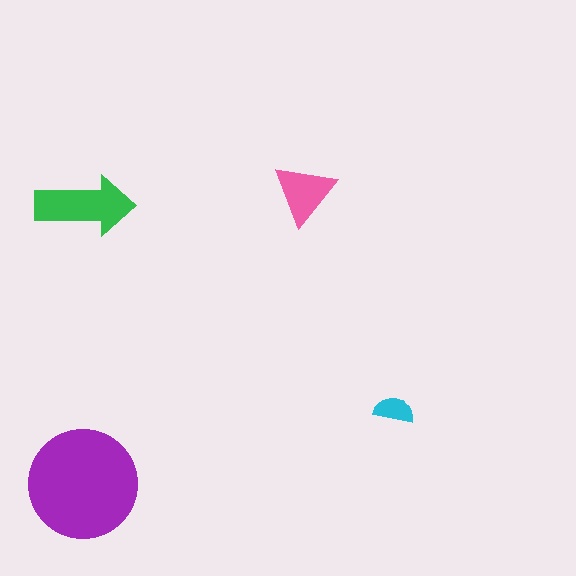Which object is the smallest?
The cyan semicircle.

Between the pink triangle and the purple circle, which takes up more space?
The purple circle.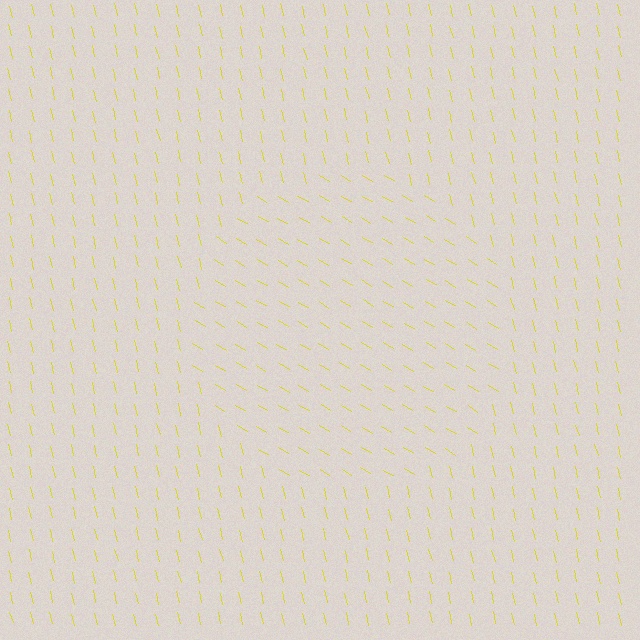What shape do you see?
I see a circle.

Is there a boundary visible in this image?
Yes, there is a texture boundary formed by a change in line orientation.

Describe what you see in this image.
The image is filled with small yellow line segments. A circle region in the image has lines oriented differently from the surrounding lines, creating a visible texture boundary.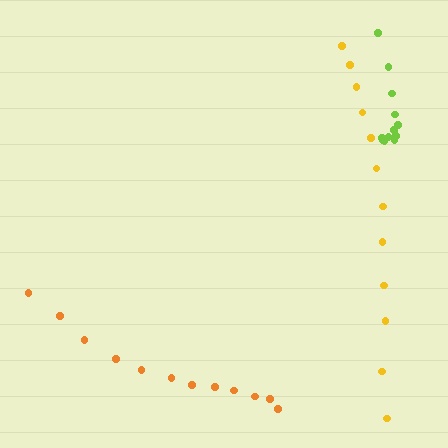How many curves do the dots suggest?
There are 3 distinct paths.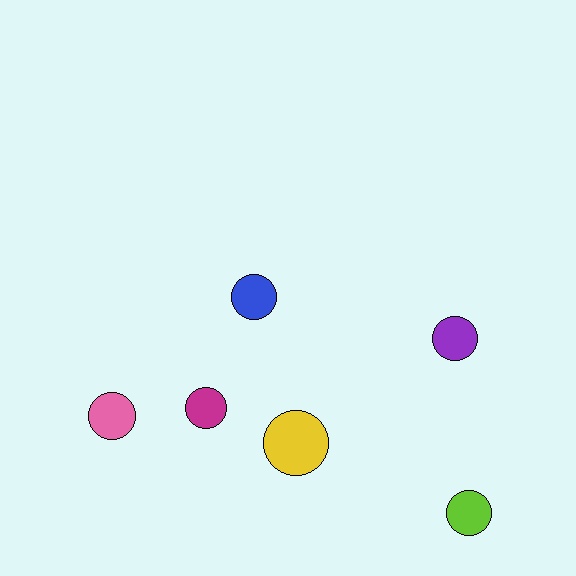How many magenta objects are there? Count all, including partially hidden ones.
There is 1 magenta object.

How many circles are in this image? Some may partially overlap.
There are 6 circles.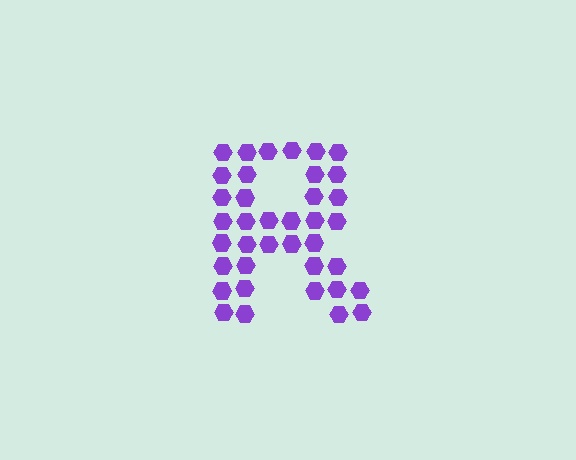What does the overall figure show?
The overall figure shows the letter R.